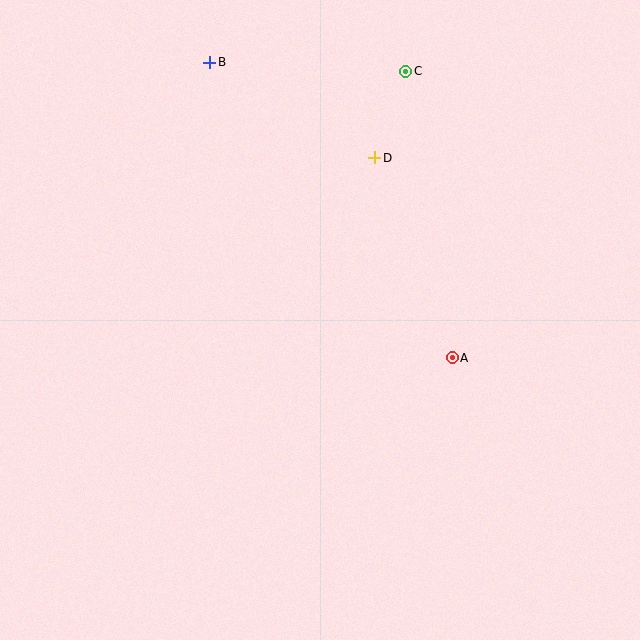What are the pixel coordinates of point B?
Point B is at (210, 62).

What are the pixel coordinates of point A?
Point A is at (452, 358).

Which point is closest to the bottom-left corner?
Point A is closest to the bottom-left corner.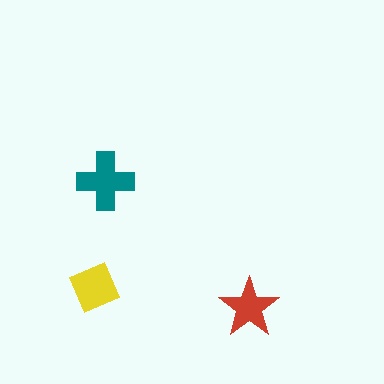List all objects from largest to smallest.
The teal cross, the yellow diamond, the red star.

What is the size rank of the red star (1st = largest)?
3rd.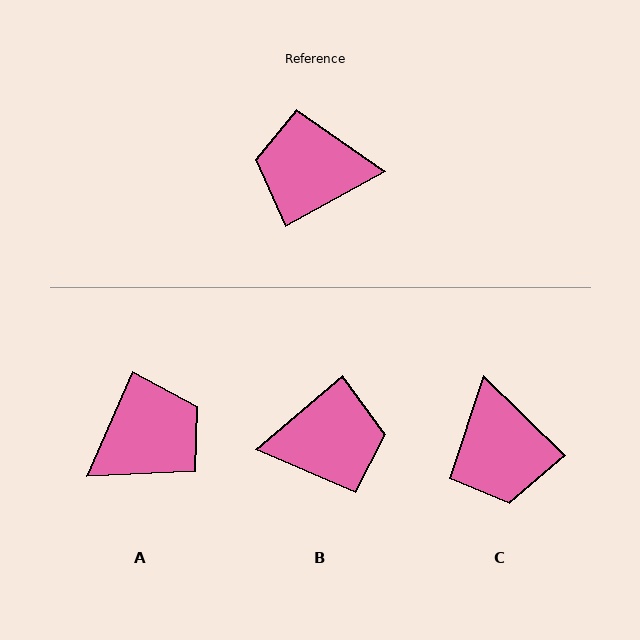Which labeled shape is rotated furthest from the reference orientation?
B, about 168 degrees away.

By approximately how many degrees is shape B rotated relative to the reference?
Approximately 168 degrees clockwise.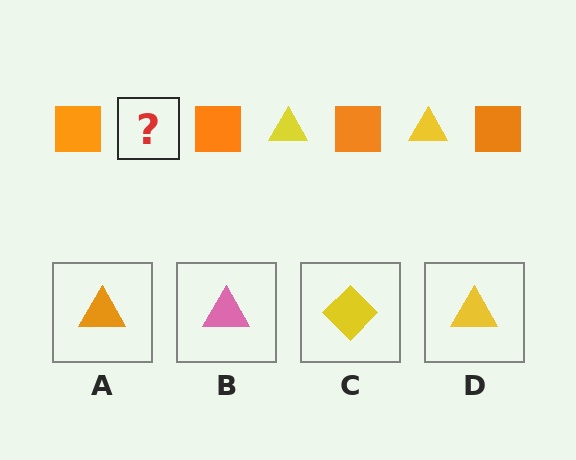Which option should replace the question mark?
Option D.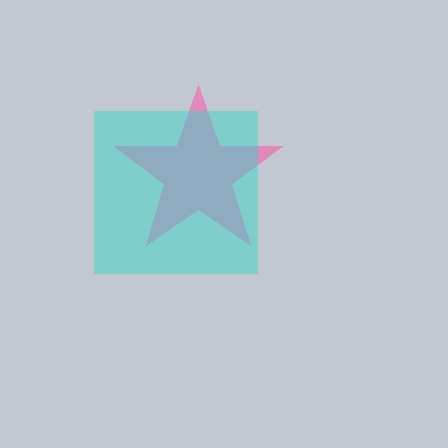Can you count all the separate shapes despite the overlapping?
Yes, there are 2 separate shapes.